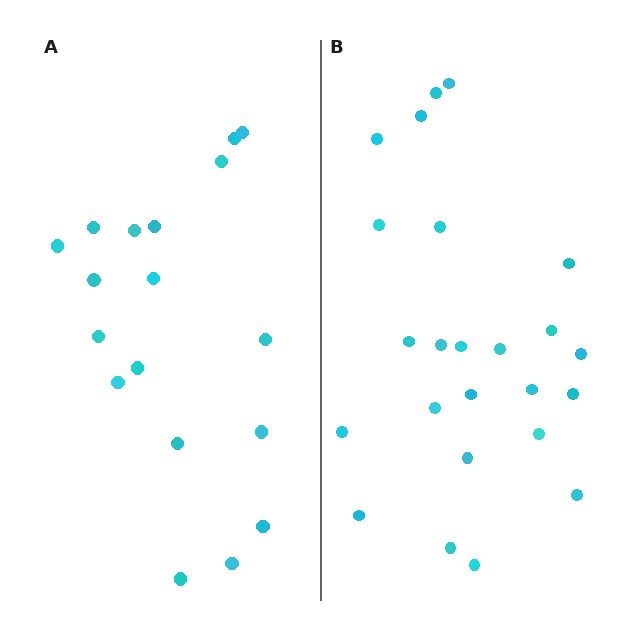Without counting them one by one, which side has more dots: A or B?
Region B (the right region) has more dots.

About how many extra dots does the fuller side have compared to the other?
Region B has about 6 more dots than region A.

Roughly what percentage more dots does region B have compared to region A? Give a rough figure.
About 35% more.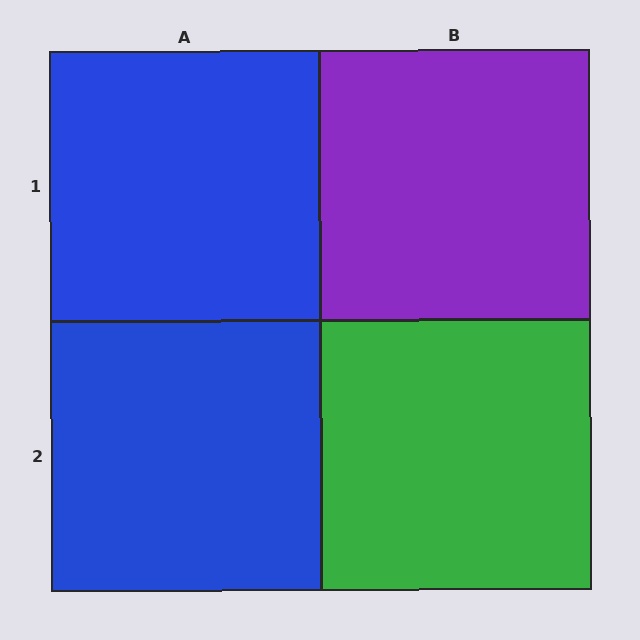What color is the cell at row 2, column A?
Blue.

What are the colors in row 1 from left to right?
Blue, purple.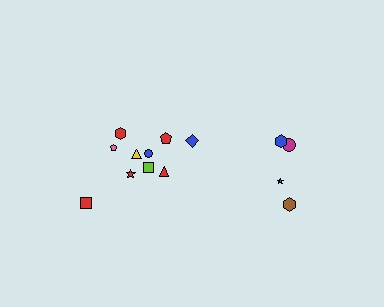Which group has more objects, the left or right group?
The left group.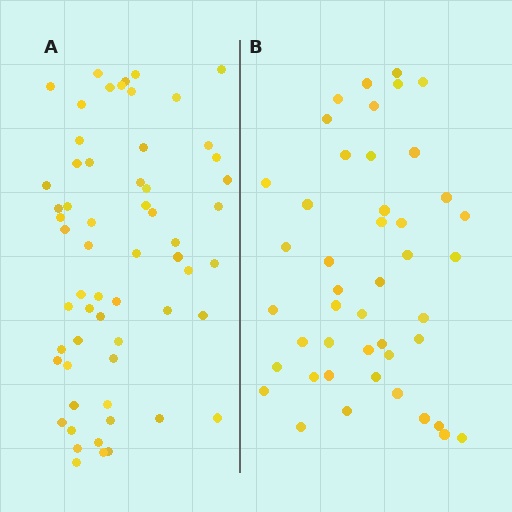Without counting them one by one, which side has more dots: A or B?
Region A (the left region) has more dots.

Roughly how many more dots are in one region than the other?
Region A has approximately 15 more dots than region B.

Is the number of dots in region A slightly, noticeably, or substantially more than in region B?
Region A has noticeably more, but not dramatically so. The ratio is roughly 1.3 to 1.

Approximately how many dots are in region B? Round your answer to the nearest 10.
About 40 dots. (The exact count is 45, which rounds to 40.)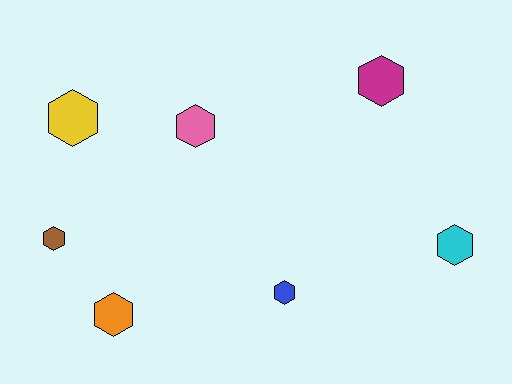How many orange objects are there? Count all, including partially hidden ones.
There is 1 orange object.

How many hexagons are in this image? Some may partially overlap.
There are 7 hexagons.